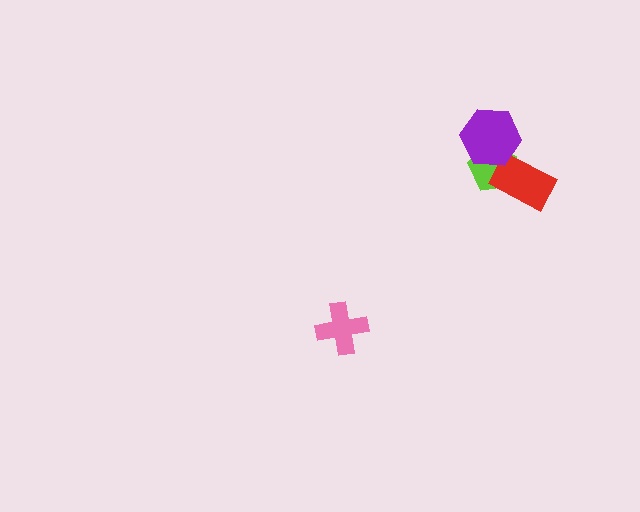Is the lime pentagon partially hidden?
Yes, it is partially covered by another shape.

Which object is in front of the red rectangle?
The purple hexagon is in front of the red rectangle.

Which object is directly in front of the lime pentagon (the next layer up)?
The red rectangle is directly in front of the lime pentagon.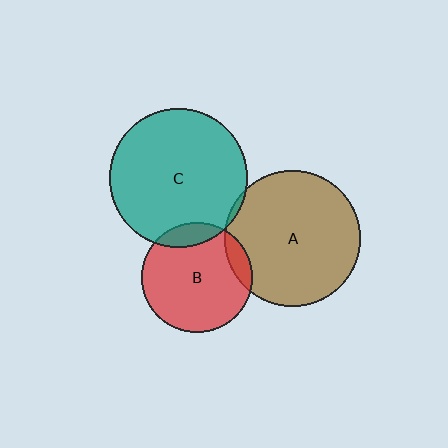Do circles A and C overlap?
Yes.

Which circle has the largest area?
Circle C (teal).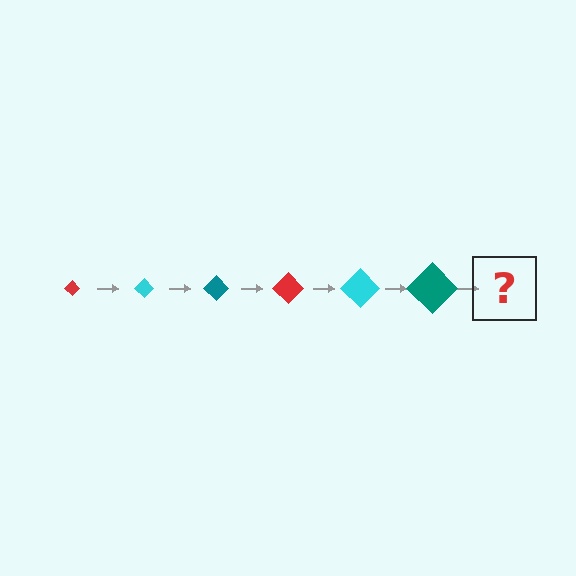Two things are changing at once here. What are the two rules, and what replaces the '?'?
The two rules are that the diamond grows larger each step and the color cycles through red, cyan, and teal. The '?' should be a red diamond, larger than the previous one.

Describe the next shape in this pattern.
It should be a red diamond, larger than the previous one.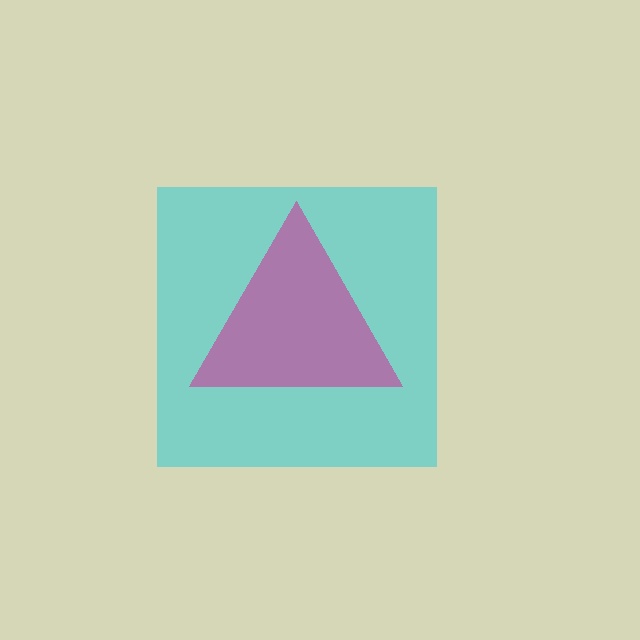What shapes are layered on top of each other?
The layered shapes are: a cyan square, a magenta triangle.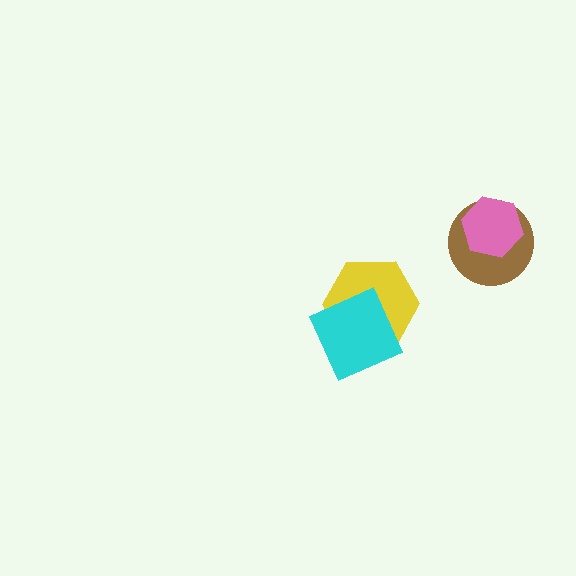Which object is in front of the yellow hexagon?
The cyan square is in front of the yellow hexagon.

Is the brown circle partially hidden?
Yes, it is partially covered by another shape.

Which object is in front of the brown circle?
The pink hexagon is in front of the brown circle.